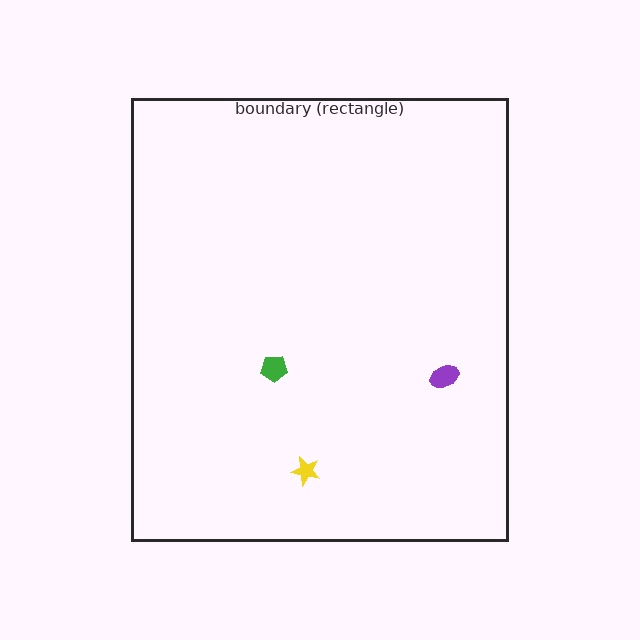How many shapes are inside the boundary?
3 inside, 0 outside.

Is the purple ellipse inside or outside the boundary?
Inside.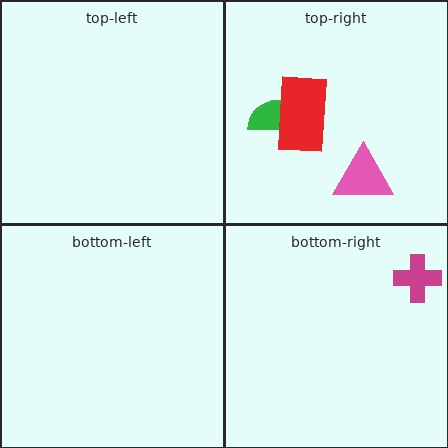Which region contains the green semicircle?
The top-right region.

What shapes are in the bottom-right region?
The magenta cross.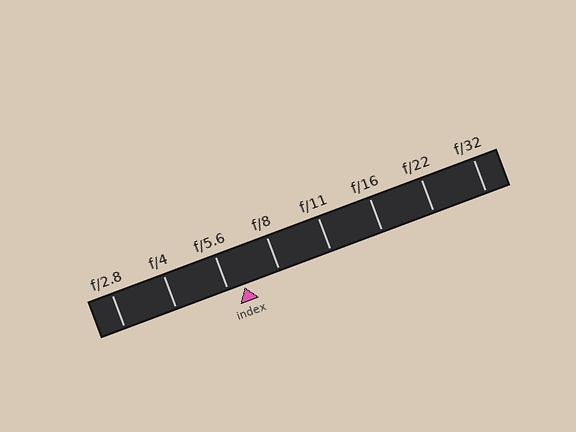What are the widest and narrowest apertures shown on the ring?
The widest aperture shown is f/2.8 and the narrowest is f/32.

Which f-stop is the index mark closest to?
The index mark is closest to f/5.6.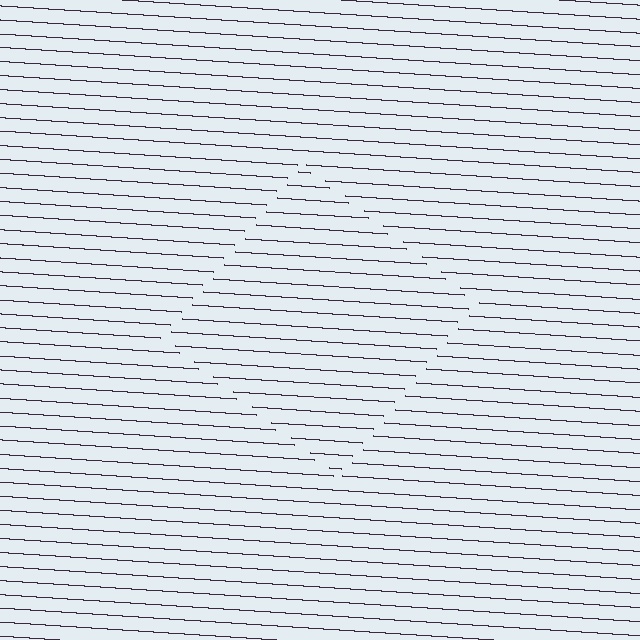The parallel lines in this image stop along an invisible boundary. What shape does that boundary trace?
An illusory square. The interior of the shape contains the same grating, shifted by half a period — the contour is defined by the phase discontinuity where line-ends from the inner and outer gratings abut.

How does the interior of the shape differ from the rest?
The interior of the shape contains the same grating, shifted by half a period — the contour is defined by the phase discontinuity where line-ends from the inner and outer gratings abut.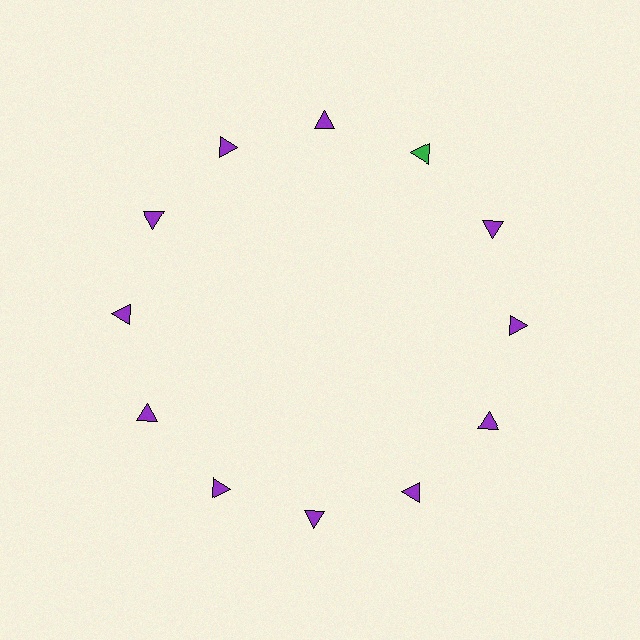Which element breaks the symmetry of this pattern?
The green triangle at roughly the 1 o'clock position breaks the symmetry. All other shapes are purple triangles.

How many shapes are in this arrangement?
There are 12 shapes arranged in a ring pattern.